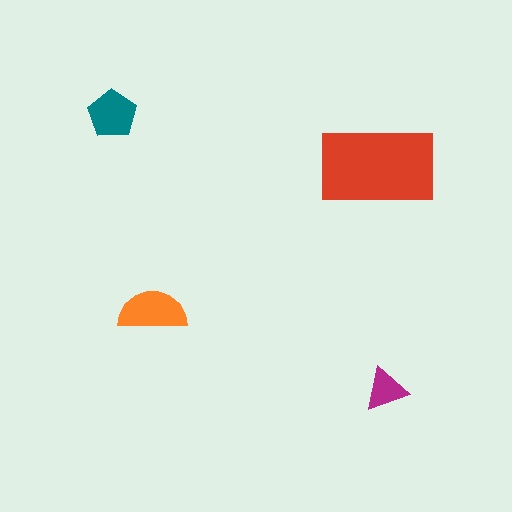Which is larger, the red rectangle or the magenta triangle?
The red rectangle.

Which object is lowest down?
The magenta triangle is bottommost.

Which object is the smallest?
The magenta triangle.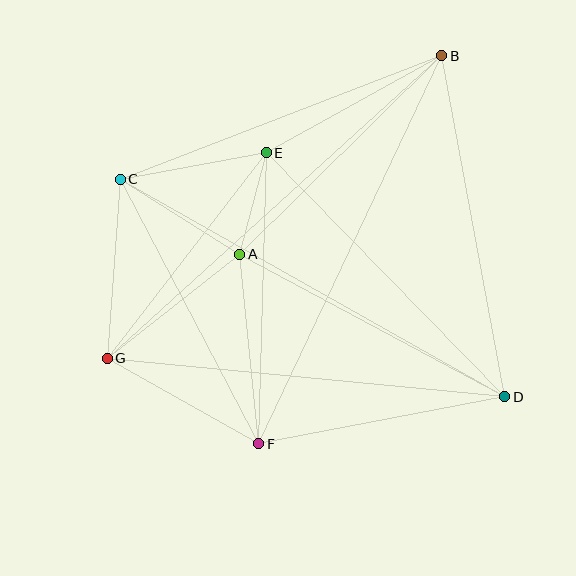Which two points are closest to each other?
Points A and E are closest to each other.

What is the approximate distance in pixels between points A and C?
The distance between A and C is approximately 141 pixels.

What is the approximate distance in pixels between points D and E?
The distance between D and E is approximately 341 pixels.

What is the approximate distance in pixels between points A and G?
The distance between A and G is approximately 168 pixels.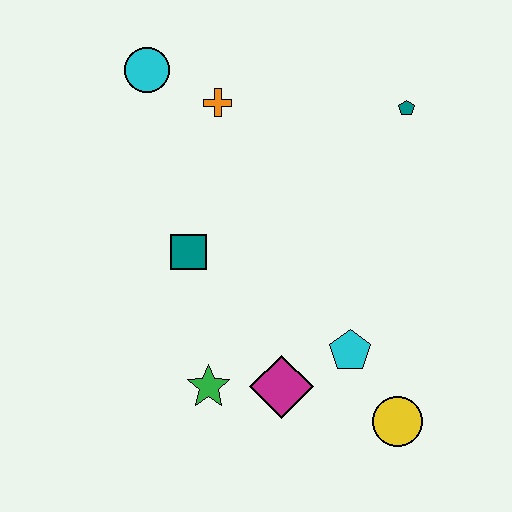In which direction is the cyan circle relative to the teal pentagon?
The cyan circle is to the left of the teal pentagon.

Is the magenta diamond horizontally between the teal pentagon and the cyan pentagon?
No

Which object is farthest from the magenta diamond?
The cyan circle is farthest from the magenta diamond.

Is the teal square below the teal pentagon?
Yes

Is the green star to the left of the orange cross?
Yes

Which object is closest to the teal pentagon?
The orange cross is closest to the teal pentagon.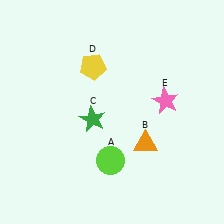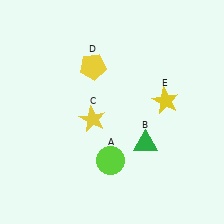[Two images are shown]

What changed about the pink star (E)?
In Image 1, E is pink. In Image 2, it changed to yellow.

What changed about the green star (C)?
In Image 1, C is green. In Image 2, it changed to yellow.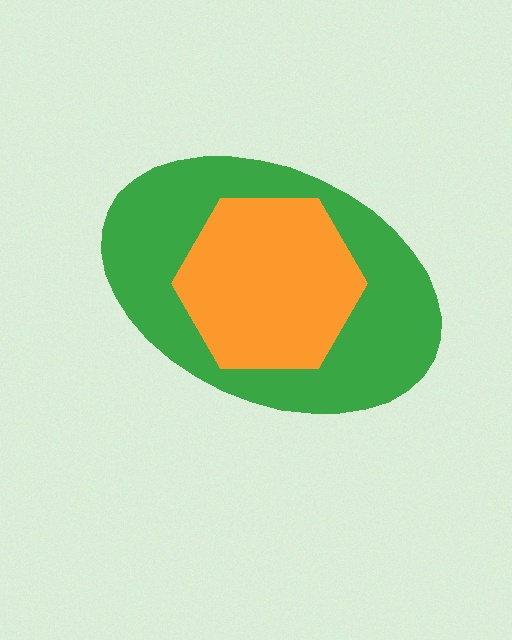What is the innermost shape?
The orange hexagon.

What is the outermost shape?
The green ellipse.